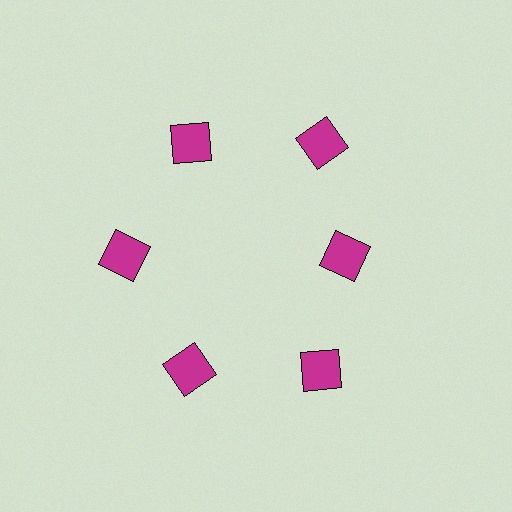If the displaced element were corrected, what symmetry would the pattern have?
It would have 6-fold rotational symmetry — the pattern would map onto itself every 60 degrees.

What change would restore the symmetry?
The symmetry would be restored by moving it outward, back onto the ring so that all 6 squares sit at equal angles and equal distance from the center.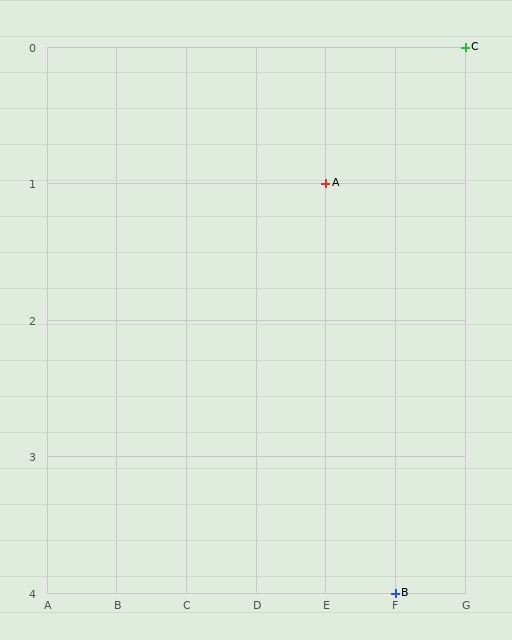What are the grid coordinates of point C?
Point C is at grid coordinates (G, 0).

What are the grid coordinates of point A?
Point A is at grid coordinates (E, 1).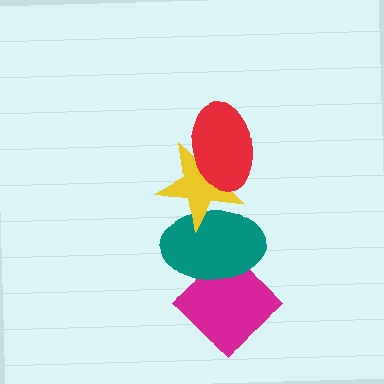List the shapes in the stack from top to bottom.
From top to bottom: the red ellipse, the yellow star, the teal ellipse, the magenta diamond.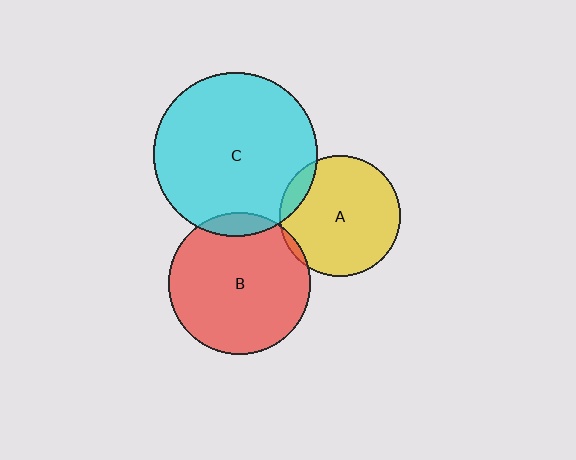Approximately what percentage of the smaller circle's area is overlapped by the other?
Approximately 10%.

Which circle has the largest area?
Circle C (cyan).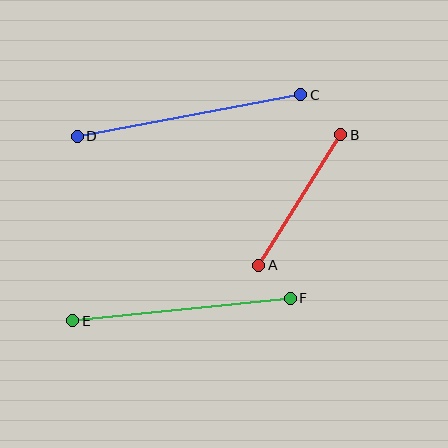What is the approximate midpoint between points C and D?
The midpoint is at approximately (189, 115) pixels.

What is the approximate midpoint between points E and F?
The midpoint is at approximately (181, 309) pixels.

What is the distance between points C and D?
The distance is approximately 228 pixels.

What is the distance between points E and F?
The distance is approximately 219 pixels.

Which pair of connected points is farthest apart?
Points C and D are farthest apart.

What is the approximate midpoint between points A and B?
The midpoint is at approximately (299, 200) pixels.